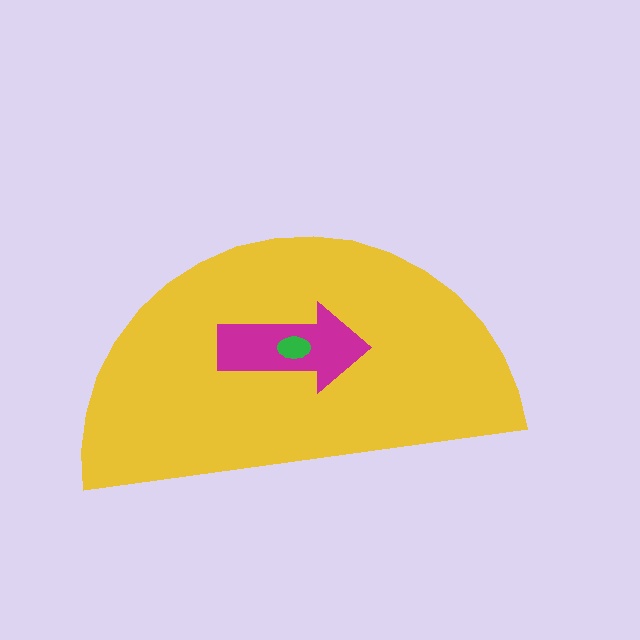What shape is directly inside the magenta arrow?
The green ellipse.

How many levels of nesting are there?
3.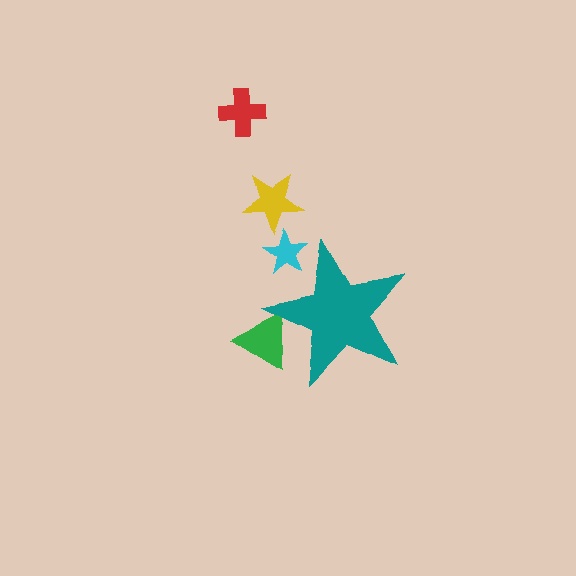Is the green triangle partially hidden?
Yes, the green triangle is partially hidden behind the teal star.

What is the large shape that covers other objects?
A teal star.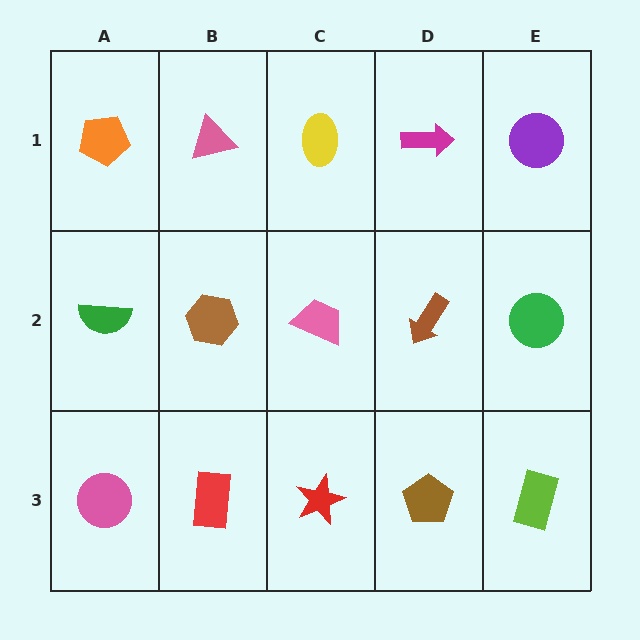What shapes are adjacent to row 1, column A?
A green semicircle (row 2, column A), a pink triangle (row 1, column B).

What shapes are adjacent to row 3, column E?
A green circle (row 2, column E), a brown pentagon (row 3, column D).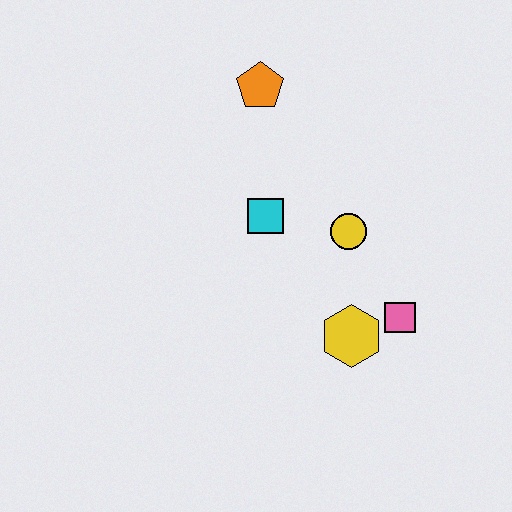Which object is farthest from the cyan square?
The pink square is farthest from the cyan square.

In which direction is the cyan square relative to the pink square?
The cyan square is to the left of the pink square.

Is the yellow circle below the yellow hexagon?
No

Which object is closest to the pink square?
The yellow hexagon is closest to the pink square.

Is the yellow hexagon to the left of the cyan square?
No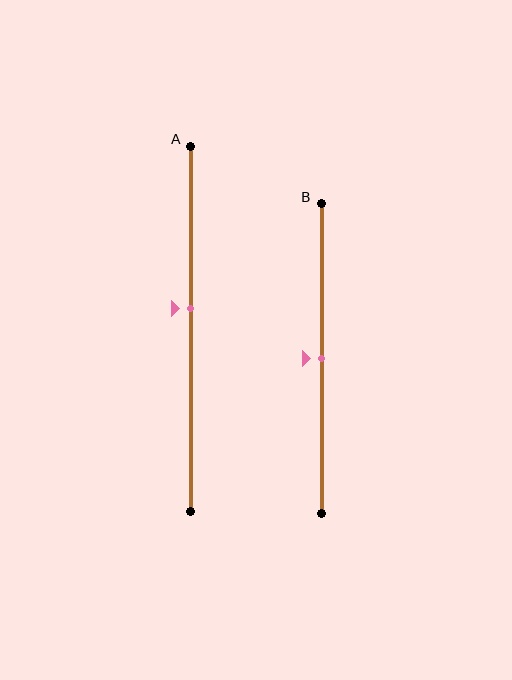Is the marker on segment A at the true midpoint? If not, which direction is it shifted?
No, the marker on segment A is shifted upward by about 6% of the segment length.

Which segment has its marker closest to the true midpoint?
Segment B has its marker closest to the true midpoint.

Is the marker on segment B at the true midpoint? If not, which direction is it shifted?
Yes, the marker on segment B is at the true midpoint.